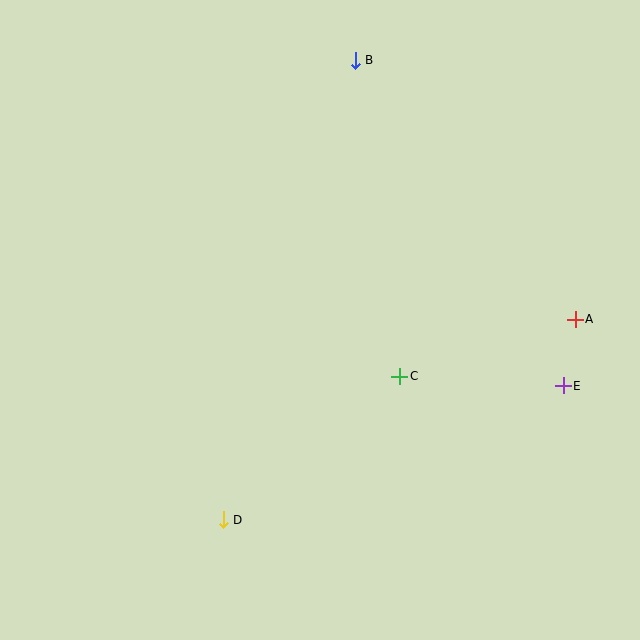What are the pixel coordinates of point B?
Point B is at (355, 60).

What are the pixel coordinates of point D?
Point D is at (223, 520).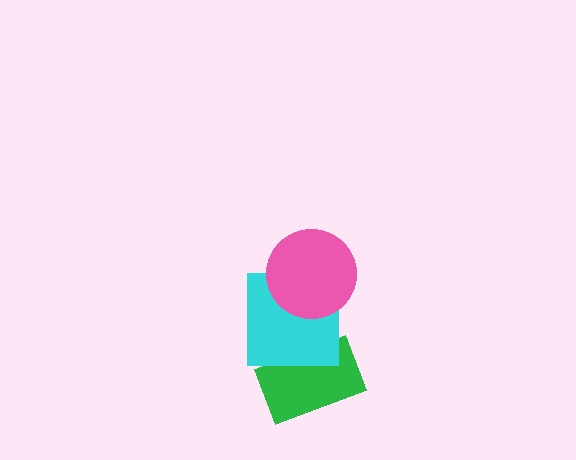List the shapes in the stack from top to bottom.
From top to bottom: the pink circle, the cyan square, the green rectangle.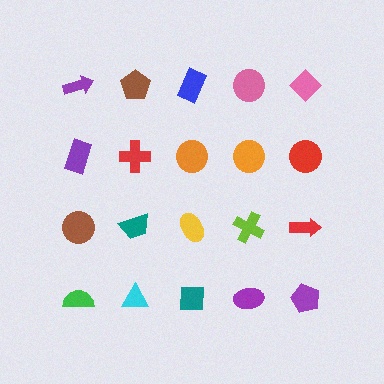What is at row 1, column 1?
A purple arrow.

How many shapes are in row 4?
5 shapes.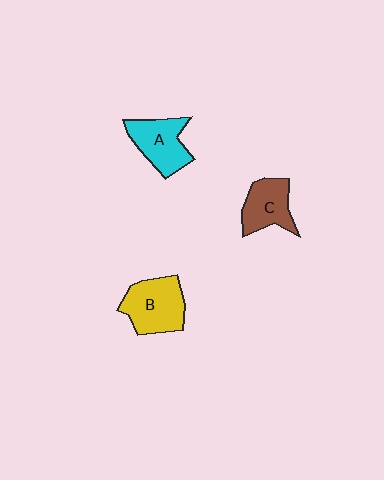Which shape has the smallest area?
Shape C (brown).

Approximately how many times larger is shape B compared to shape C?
Approximately 1.3 times.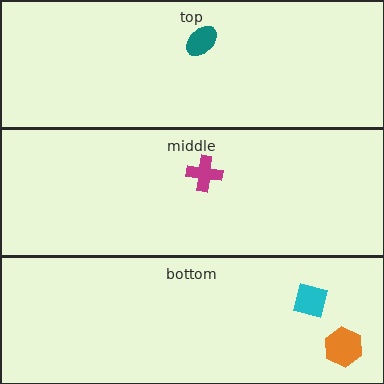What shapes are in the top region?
The teal ellipse.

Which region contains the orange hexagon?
The bottom region.